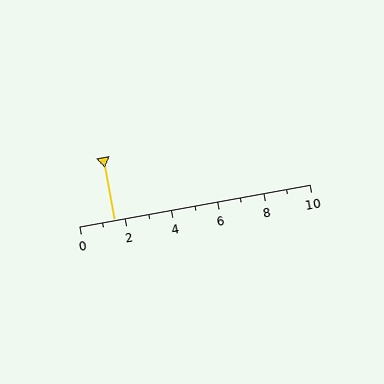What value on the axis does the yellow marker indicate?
The marker indicates approximately 1.5.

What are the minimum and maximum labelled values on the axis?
The axis runs from 0 to 10.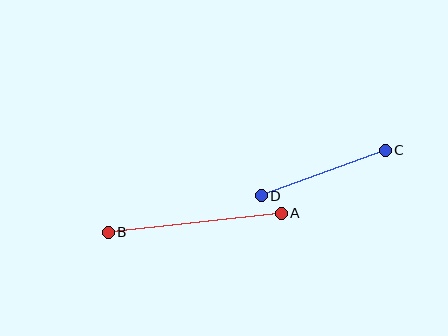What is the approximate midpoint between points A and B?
The midpoint is at approximately (195, 223) pixels.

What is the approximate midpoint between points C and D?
The midpoint is at approximately (323, 173) pixels.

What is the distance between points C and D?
The distance is approximately 132 pixels.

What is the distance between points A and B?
The distance is approximately 174 pixels.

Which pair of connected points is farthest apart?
Points A and B are farthest apart.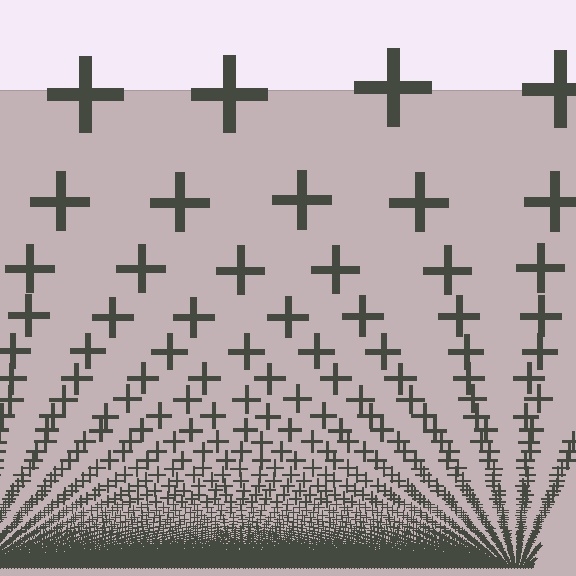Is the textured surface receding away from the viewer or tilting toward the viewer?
The surface appears to tilt toward the viewer. Texture elements get larger and sparser toward the top.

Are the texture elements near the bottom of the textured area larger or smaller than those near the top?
Smaller. The gradient is inverted — elements near the bottom are smaller and denser.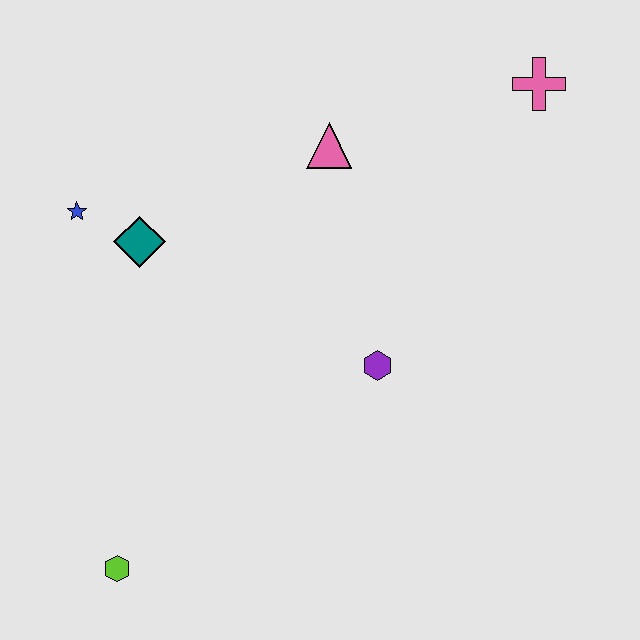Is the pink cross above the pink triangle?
Yes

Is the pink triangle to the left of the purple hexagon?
Yes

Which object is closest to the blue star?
The teal diamond is closest to the blue star.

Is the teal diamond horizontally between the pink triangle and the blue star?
Yes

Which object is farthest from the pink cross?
The lime hexagon is farthest from the pink cross.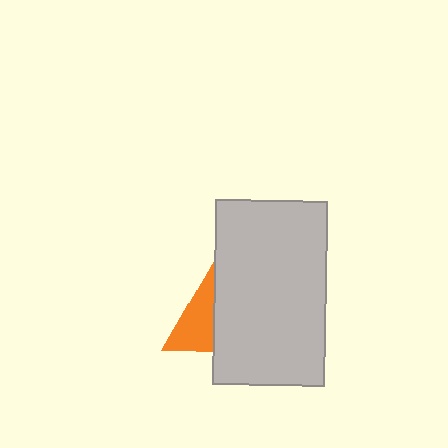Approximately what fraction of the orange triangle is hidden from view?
Roughly 54% of the orange triangle is hidden behind the light gray rectangle.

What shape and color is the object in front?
The object in front is a light gray rectangle.